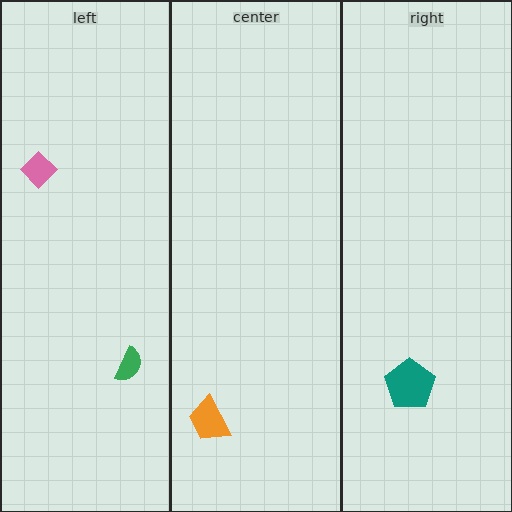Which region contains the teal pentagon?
The right region.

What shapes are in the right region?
The teal pentagon.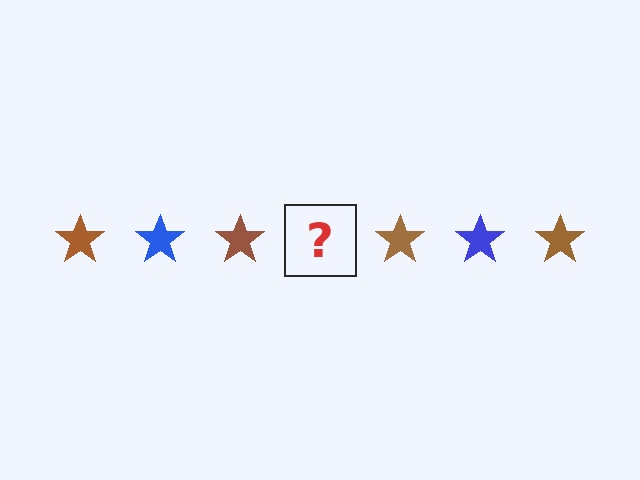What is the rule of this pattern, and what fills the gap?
The rule is that the pattern cycles through brown, blue stars. The gap should be filled with a blue star.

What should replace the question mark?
The question mark should be replaced with a blue star.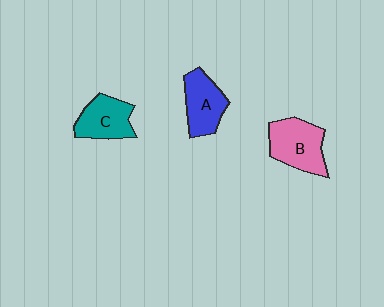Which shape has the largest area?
Shape B (pink).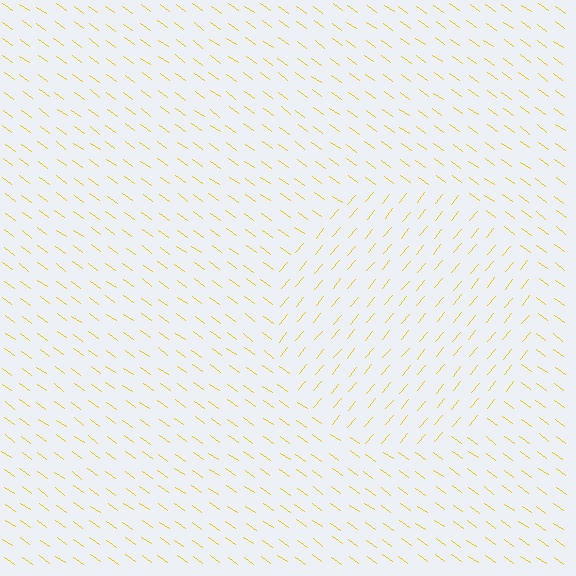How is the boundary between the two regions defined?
The boundary is defined purely by a change in line orientation (approximately 86 degrees difference). All lines are the same color and thickness.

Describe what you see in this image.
The image is filled with small yellow line segments. A circle region in the image has lines oriented differently from the surrounding lines, creating a visible texture boundary.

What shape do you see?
I see a circle.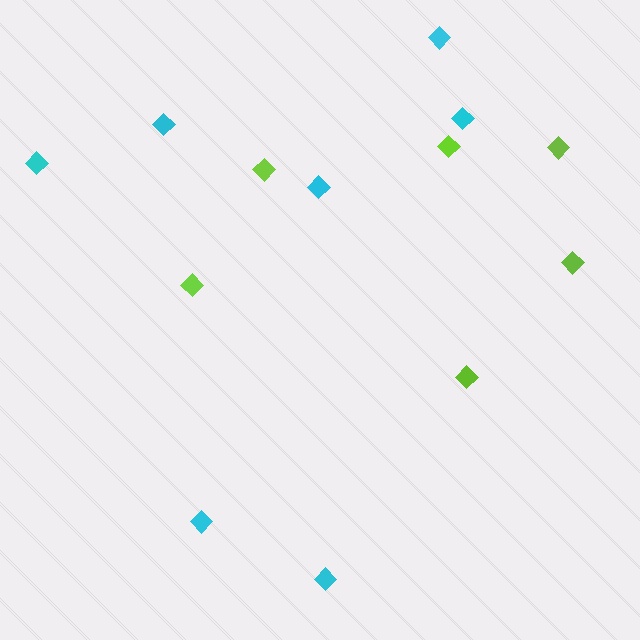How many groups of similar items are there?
There are 2 groups: one group of lime diamonds (6) and one group of cyan diamonds (7).